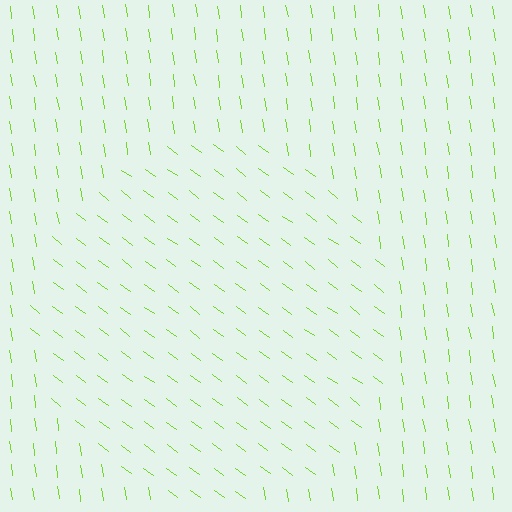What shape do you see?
I see a circle.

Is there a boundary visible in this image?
Yes, there is a texture boundary formed by a change in line orientation.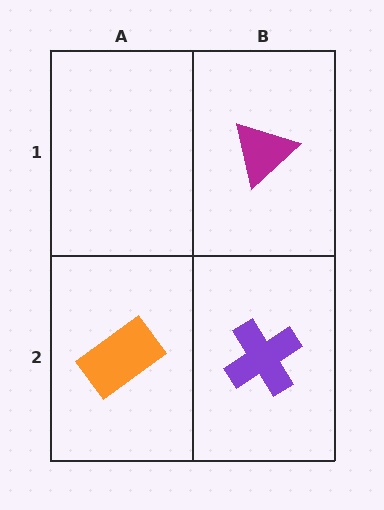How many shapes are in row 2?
2 shapes.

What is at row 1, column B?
A magenta triangle.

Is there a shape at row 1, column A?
No, that cell is empty.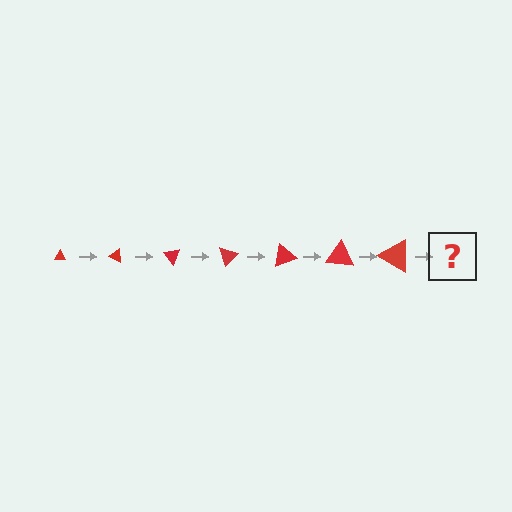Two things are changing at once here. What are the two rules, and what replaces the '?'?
The two rules are that the triangle grows larger each step and it rotates 25 degrees each step. The '?' should be a triangle, larger than the previous one and rotated 175 degrees from the start.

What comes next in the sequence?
The next element should be a triangle, larger than the previous one and rotated 175 degrees from the start.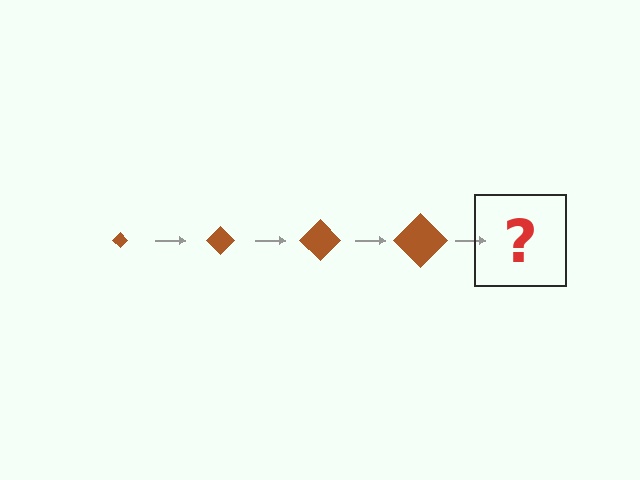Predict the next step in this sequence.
The next step is a brown diamond, larger than the previous one.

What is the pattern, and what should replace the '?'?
The pattern is that the diamond gets progressively larger each step. The '?' should be a brown diamond, larger than the previous one.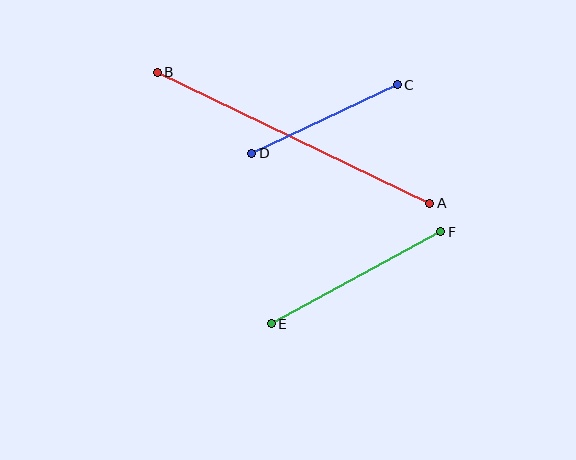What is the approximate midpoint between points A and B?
The midpoint is at approximately (293, 138) pixels.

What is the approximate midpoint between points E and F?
The midpoint is at approximately (356, 278) pixels.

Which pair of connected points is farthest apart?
Points A and B are farthest apart.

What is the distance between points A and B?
The distance is approximately 302 pixels.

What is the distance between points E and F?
The distance is approximately 193 pixels.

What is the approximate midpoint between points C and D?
The midpoint is at approximately (324, 119) pixels.